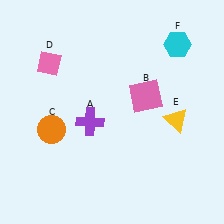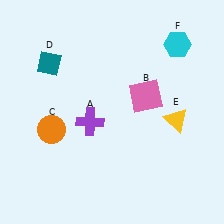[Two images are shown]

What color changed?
The diamond (D) changed from pink in Image 1 to teal in Image 2.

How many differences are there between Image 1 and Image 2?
There is 1 difference between the two images.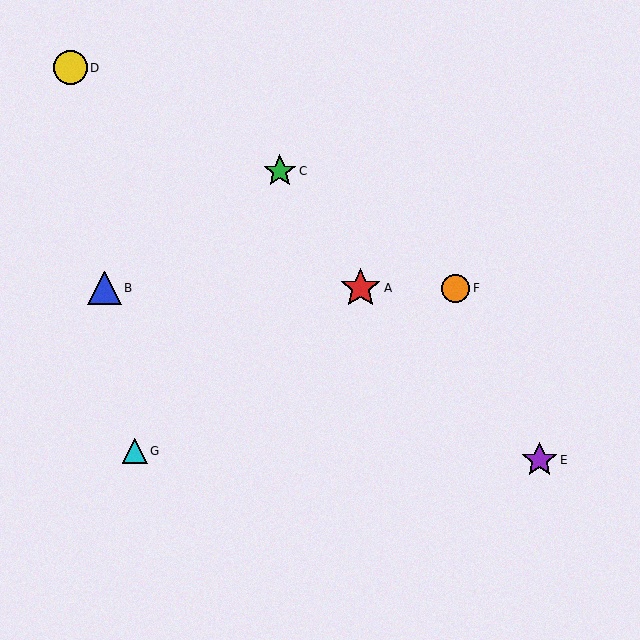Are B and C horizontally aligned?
No, B is at y≈288 and C is at y≈171.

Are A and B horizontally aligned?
Yes, both are at y≈288.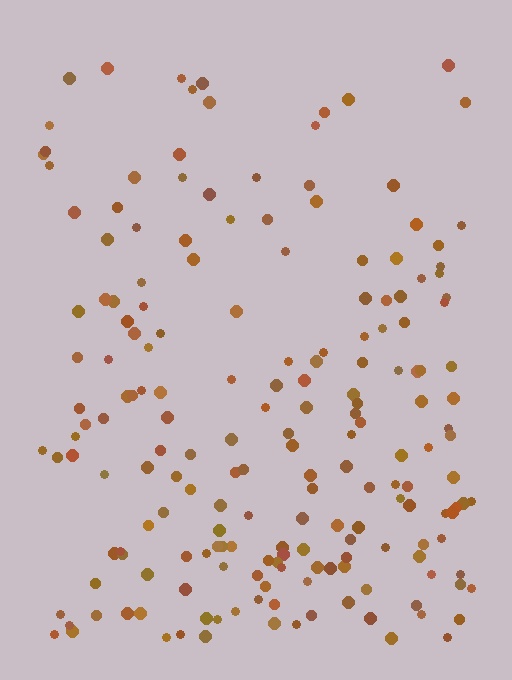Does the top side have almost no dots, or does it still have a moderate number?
Still a moderate number, just noticeably fewer than the bottom.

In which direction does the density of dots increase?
From top to bottom, with the bottom side densest.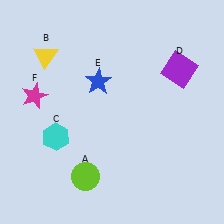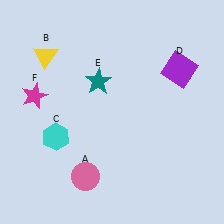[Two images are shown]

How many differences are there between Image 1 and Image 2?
There are 2 differences between the two images.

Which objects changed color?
A changed from lime to pink. E changed from blue to teal.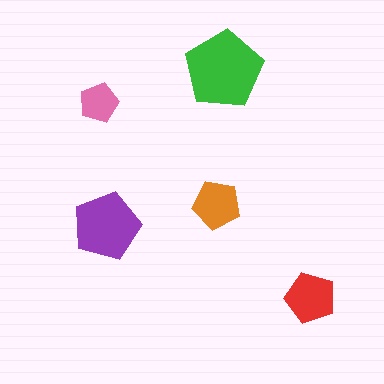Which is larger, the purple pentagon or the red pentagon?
The purple one.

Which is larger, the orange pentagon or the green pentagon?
The green one.